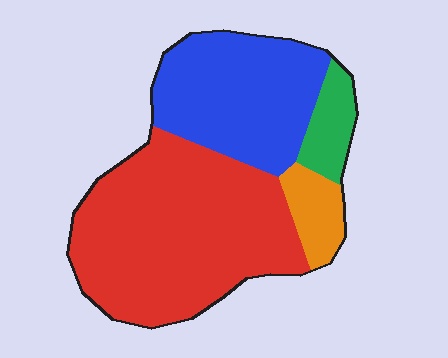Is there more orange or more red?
Red.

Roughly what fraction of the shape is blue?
Blue takes up about one third (1/3) of the shape.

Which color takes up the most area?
Red, at roughly 55%.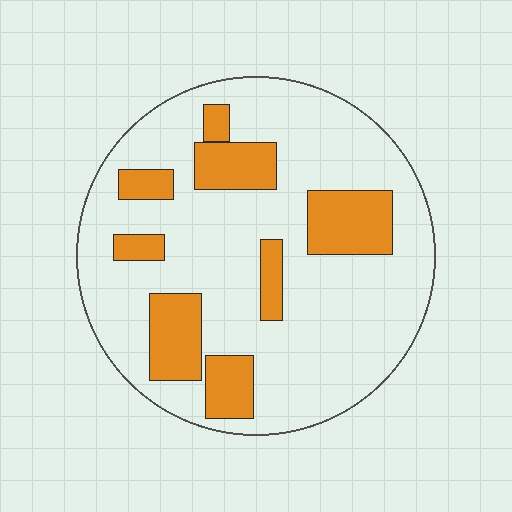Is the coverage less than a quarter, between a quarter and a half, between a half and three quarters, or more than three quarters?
Less than a quarter.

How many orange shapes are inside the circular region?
8.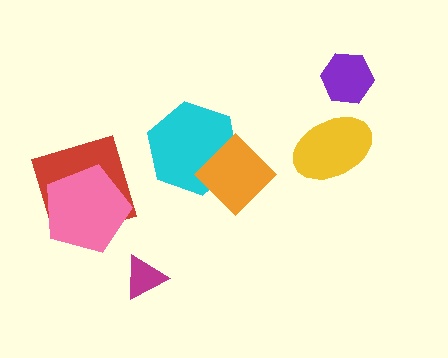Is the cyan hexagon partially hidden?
Yes, it is partially covered by another shape.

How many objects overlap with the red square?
1 object overlaps with the red square.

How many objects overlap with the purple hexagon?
0 objects overlap with the purple hexagon.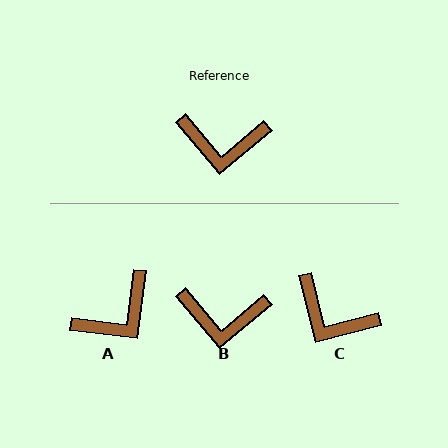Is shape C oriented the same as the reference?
No, it is off by about 26 degrees.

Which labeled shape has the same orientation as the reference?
B.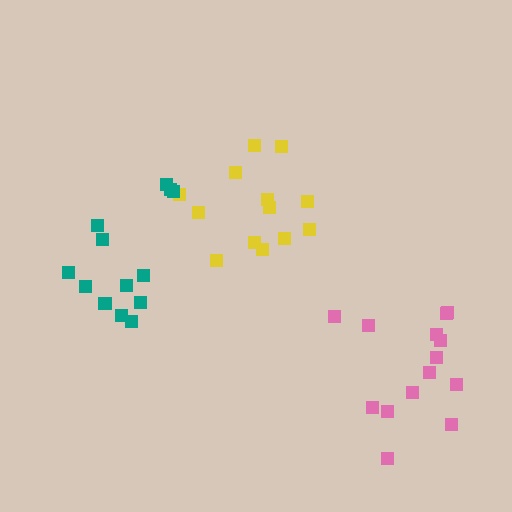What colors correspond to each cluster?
The clusters are colored: yellow, teal, pink.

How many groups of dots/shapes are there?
There are 3 groups.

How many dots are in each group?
Group 1: 13 dots, Group 2: 13 dots, Group 3: 14 dots (40 total).